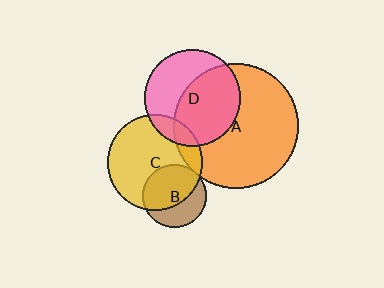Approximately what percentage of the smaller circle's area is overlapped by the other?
Approximately 15%.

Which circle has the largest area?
Circle A (orange).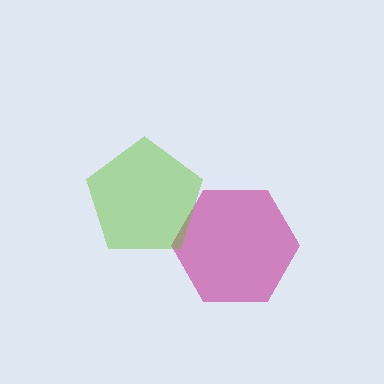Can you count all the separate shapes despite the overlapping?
Yes, there are 2 separate shapes.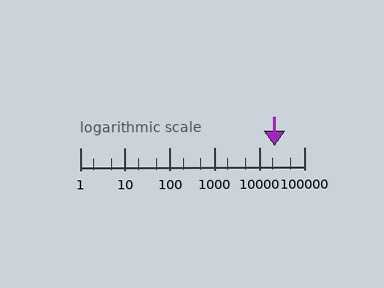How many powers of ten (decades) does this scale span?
The scale spans 5 decades, from 1 to 100000.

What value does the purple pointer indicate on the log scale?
The pointer indicates approximately 22000.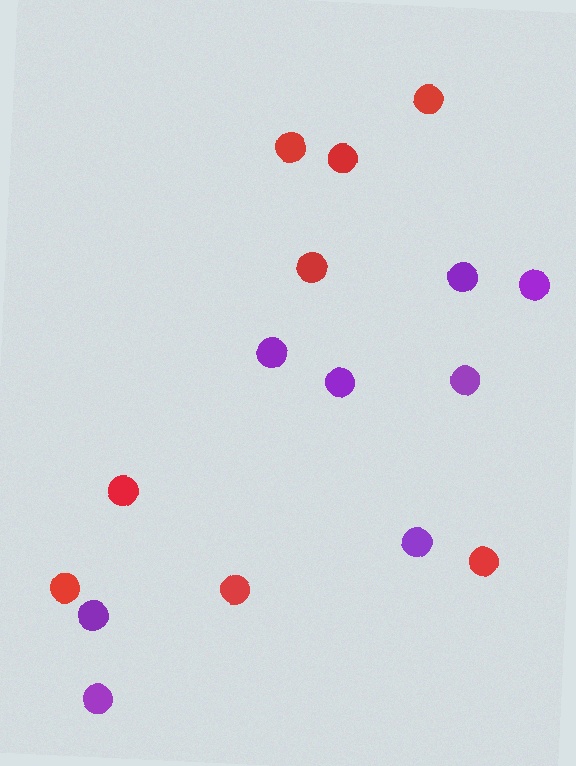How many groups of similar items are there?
There are 2 groups: one group of red circles (8) and one group of purple circles (8).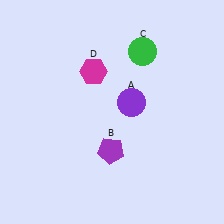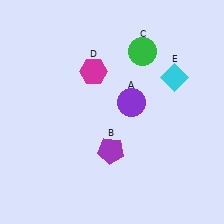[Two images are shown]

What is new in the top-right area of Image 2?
A cyan diamond (E) was added in the top-right area of Image 2.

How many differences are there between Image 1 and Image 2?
There is 1 difference between the two images.